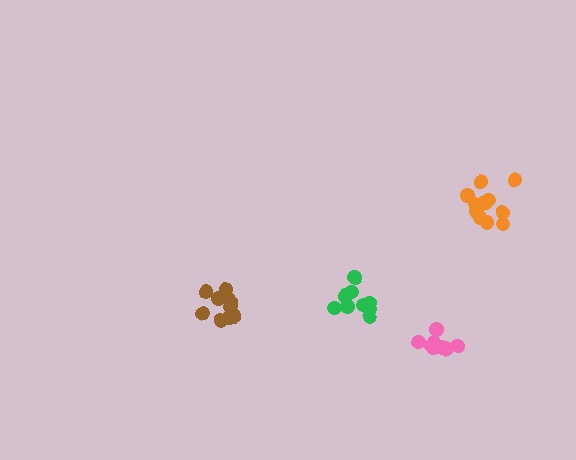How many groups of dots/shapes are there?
There are 4 groups.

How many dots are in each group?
Group 1: 9 dots, Group 2: 8 dots, Group 3: 10 dots, Group 4: 12 dots (39 total).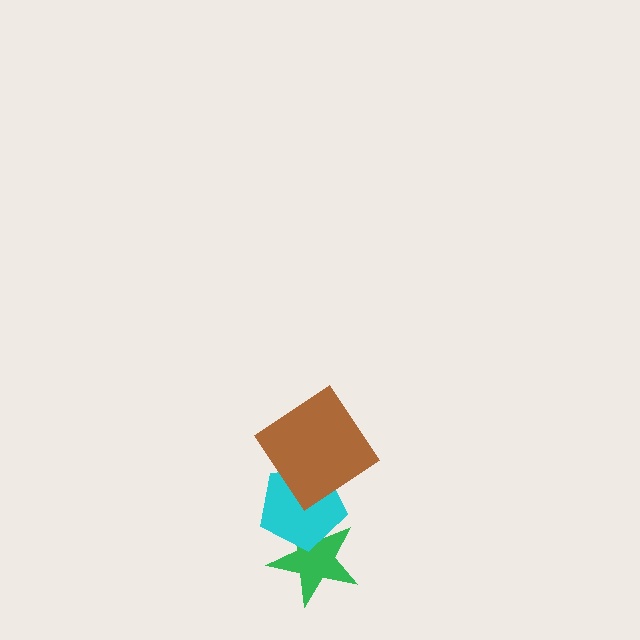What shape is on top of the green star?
The cyan pentagon is on top of the green star.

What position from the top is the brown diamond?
The brown diamond is 1st from the top.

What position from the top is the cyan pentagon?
The cyan pentagon is 2nd from the top.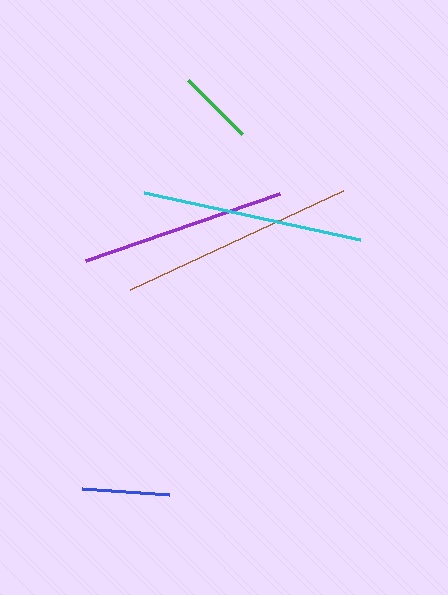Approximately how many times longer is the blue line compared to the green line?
The blue line is approximately 1.1 times the length of the green line.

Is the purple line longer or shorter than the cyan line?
The cyan line is longer than the purple line.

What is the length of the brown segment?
The brown segment is approximately 235 pixels long.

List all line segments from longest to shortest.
From longest to shortest: brown, cyan, purple, blue, green.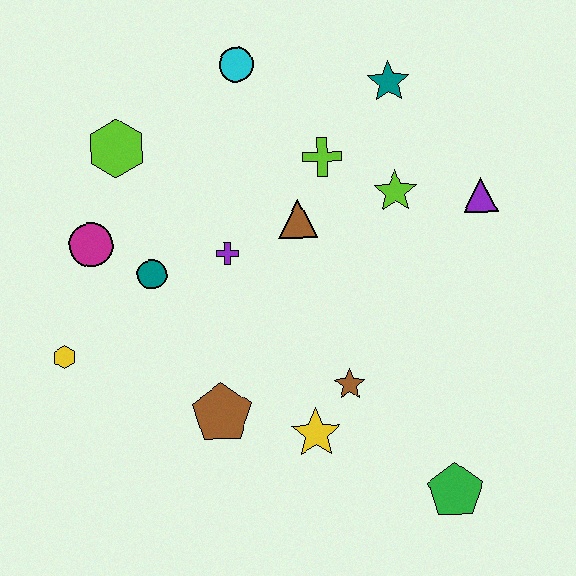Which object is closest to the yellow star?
The brown star is closest to the yellow star.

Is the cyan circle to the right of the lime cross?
No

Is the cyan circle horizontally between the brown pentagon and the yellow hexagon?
No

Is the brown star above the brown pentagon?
Yes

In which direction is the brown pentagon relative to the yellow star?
The brown pentagon is to the left of the yellow star.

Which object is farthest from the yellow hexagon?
The purple triangle is farthest from the yellow hexagon.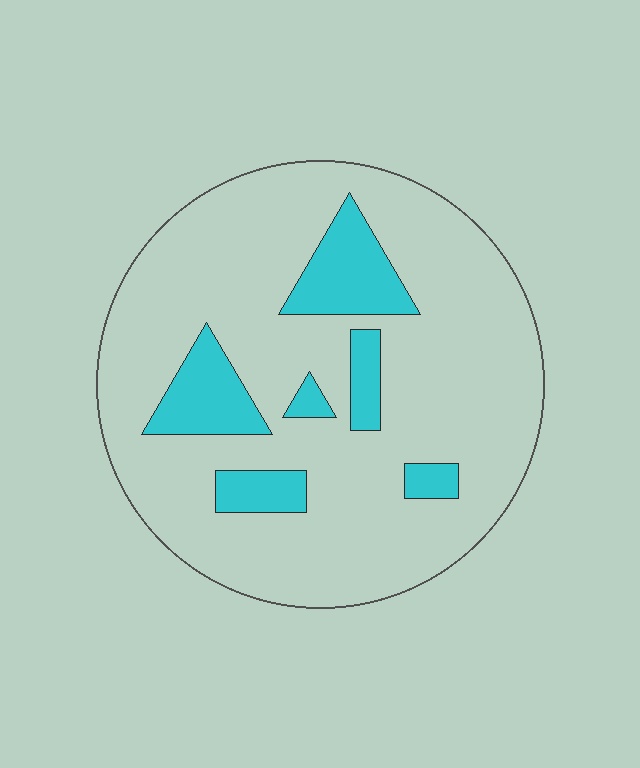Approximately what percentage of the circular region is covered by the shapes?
Approximately 15%.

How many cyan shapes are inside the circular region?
6.